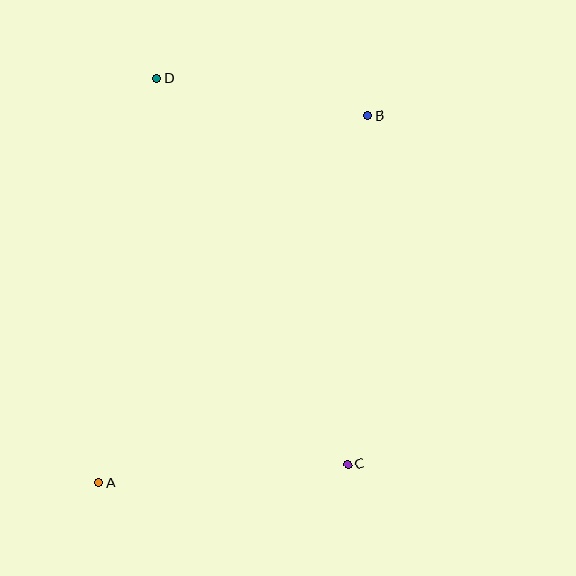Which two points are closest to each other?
Points B and D are closest to each other.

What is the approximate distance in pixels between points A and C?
The distance between A and C is approximately 250 pixels.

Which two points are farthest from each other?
Points A and B are farthest from each other.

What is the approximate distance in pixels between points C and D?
The distance between C and D is approximately 431 pixels.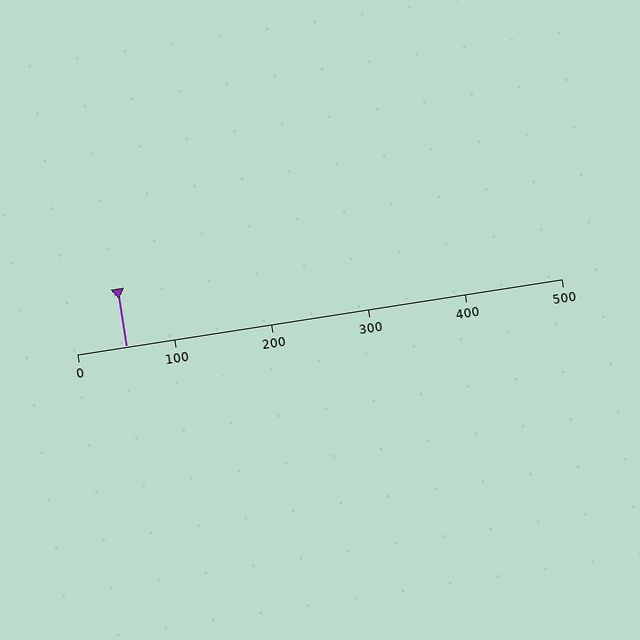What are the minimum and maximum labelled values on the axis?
The axis runs from 0 to 500.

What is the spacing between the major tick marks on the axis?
The major ticks are spaced 100 apart.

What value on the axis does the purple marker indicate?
The marker indicates approximately 50.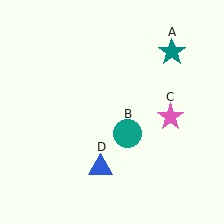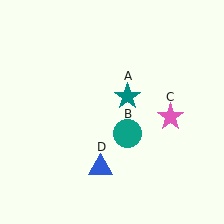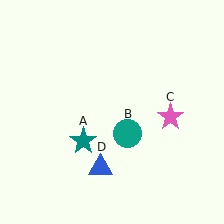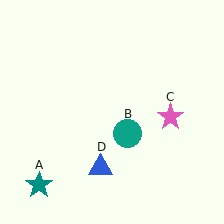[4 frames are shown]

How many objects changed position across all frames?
1 object changed position: teal star (object A).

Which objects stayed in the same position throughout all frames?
Teal circle (object B) and pink star (object C) and blue triangle (object D) remained stationary.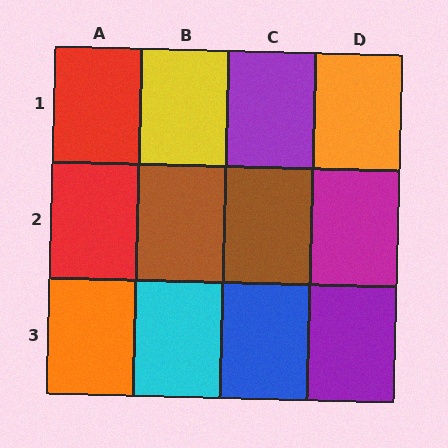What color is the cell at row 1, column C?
Purple.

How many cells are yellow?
1 cell is yellow.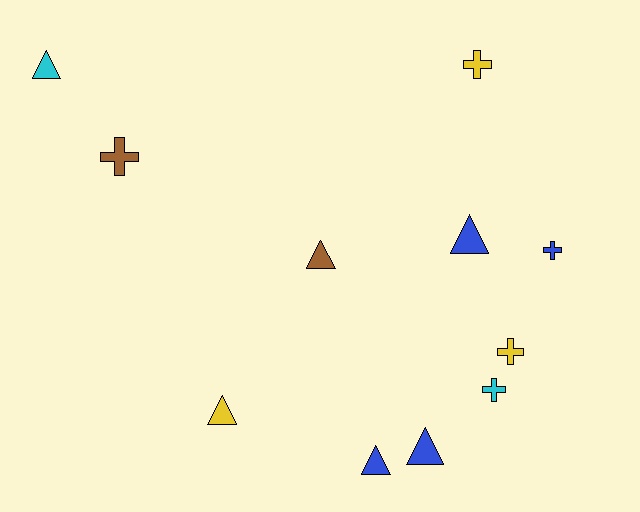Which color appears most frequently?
Blue, with 4 objects.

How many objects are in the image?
There are 11 objects.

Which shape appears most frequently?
Triangle, with 6 objects.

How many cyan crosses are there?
There is 1 cyan cross.